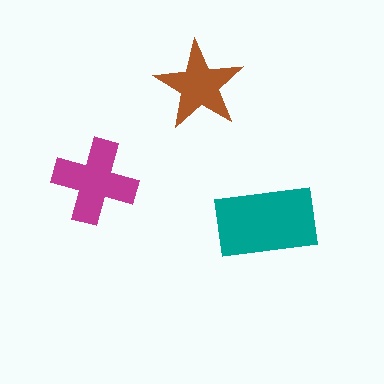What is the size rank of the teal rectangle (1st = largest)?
1st.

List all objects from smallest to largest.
The brown star, the magenta cross, the teal rectangle.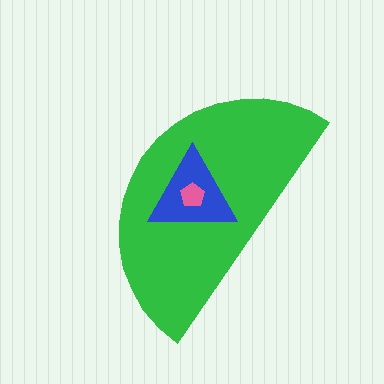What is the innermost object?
The pink pentagon.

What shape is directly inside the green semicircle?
The blue triangle.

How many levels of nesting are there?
3.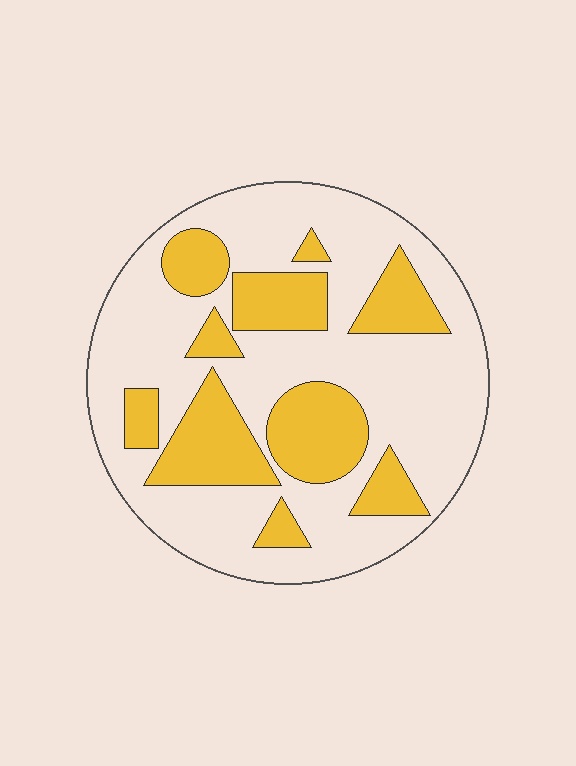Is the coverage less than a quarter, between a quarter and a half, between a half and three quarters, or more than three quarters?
Between a quarter and a half.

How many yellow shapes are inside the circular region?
10.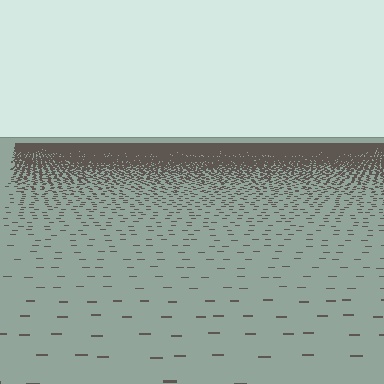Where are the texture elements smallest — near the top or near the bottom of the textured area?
Near the top.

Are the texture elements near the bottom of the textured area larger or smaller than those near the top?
Larger. Near the bottom, elements are closer to the viewer and appear at a bigger on-screen size.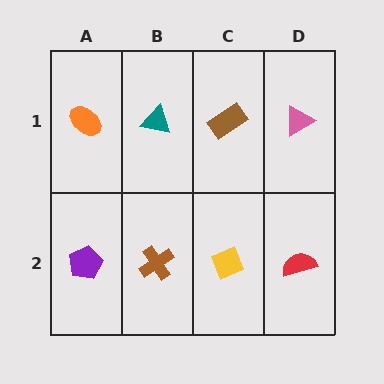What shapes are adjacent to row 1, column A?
A purple pentagon (row 2, column A), a teal triangle (row 1, column B).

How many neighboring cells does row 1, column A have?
2.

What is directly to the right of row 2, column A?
A brown cross.